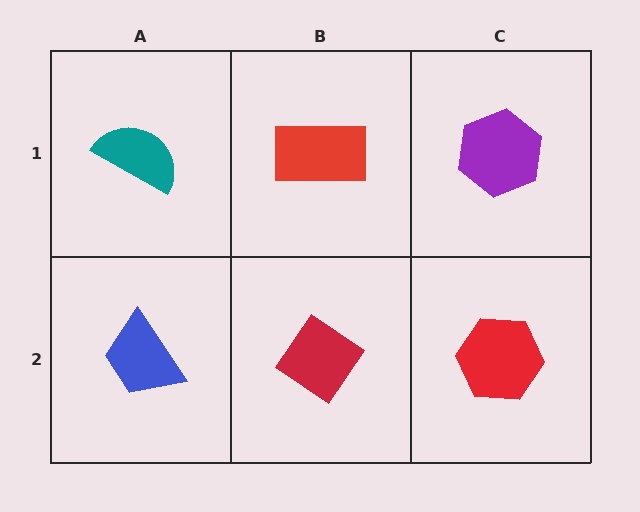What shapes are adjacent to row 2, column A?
A teal semicircle (row 1, column A), a red diamond (row 2, column B).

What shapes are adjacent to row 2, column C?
A purple hexagon (row 1, column C), a red diamond (row 2, column B).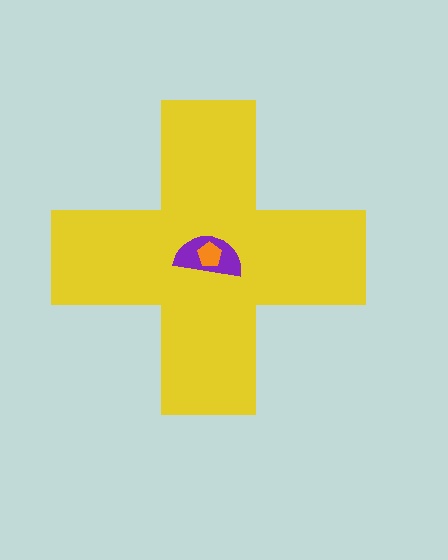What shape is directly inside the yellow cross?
The purple semicircle.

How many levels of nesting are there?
3.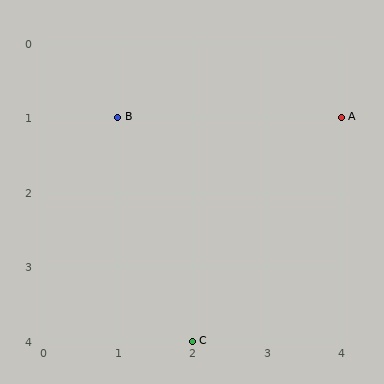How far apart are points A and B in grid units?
Points A and B are 3 columns apart.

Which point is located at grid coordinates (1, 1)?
Point B is at (1, 1).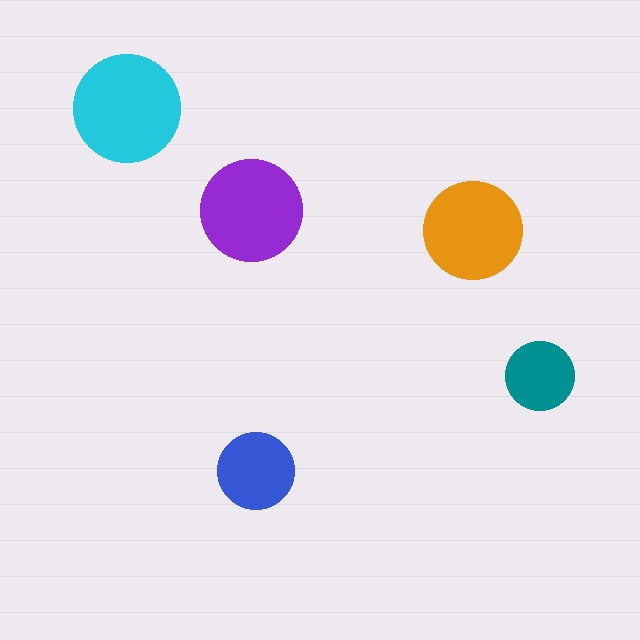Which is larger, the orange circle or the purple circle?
The purple one.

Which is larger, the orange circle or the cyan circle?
The cyan one.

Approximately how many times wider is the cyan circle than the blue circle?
About 1.5 times wider.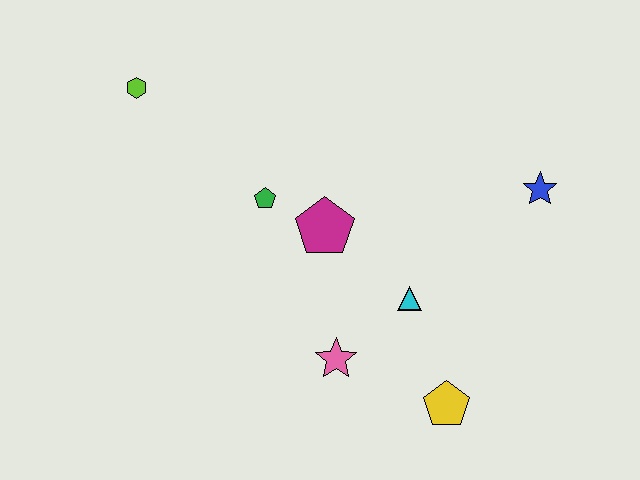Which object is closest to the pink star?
The cyan triangle is closest to the pink star.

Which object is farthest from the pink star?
The lime hexagon is farthest from the pink star.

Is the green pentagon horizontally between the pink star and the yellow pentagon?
No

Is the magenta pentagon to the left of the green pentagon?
No